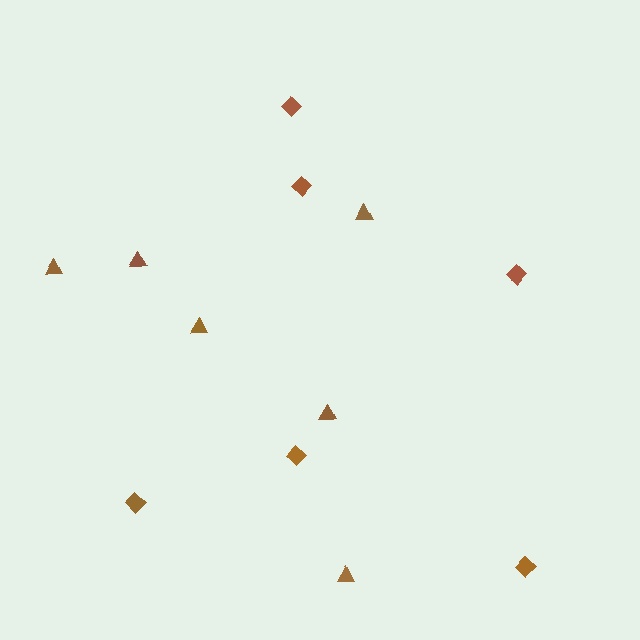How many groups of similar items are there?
There are 2 groups: one group of triangles (6) and one group of diamonds (6).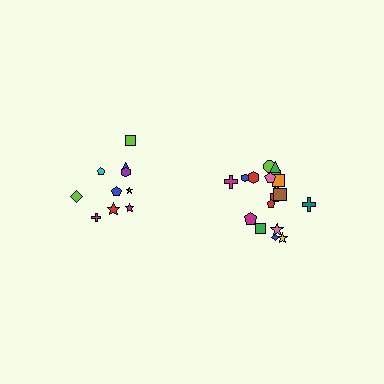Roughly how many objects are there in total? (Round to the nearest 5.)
Roughly 30 objects in total.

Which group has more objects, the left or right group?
The right group.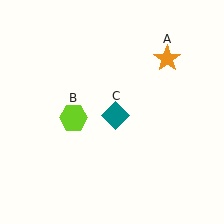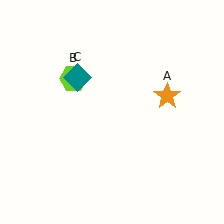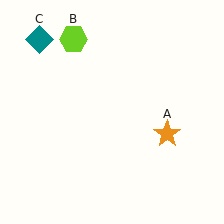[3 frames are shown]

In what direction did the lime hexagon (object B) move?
The lime hexagon (object B) moved up.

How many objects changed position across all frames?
3 objects changed position: orange star (object A), lime hexagon (object B), teal diamond (object C).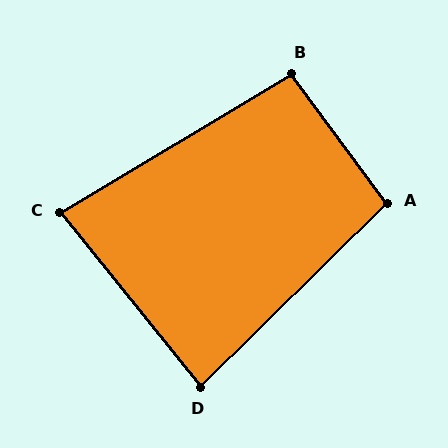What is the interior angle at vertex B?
Approximately 96 degrees (obtuse).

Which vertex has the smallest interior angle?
C, at approximately 82 degrees.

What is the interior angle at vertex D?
Approximately 84 degrees (acute).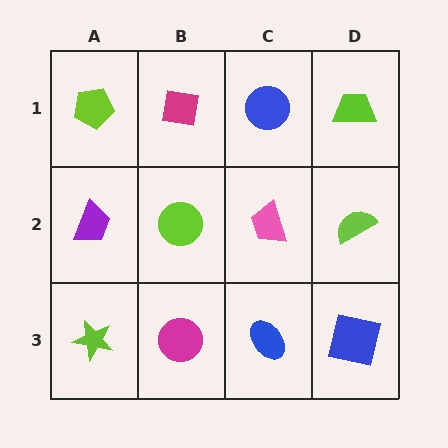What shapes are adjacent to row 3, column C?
A pink trapezoid (row 2, column C), a magenta circle (row 3, column B), a blue square (row 3, column D).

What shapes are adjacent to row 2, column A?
A lime pentagon (row 1, column A), a lime star (row 3, column A), a lime circle (row 2, column B).